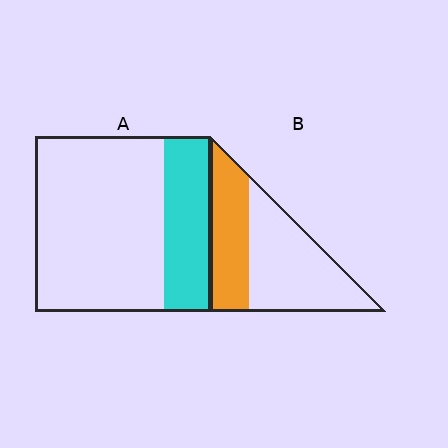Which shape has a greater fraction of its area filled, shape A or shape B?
Shape B.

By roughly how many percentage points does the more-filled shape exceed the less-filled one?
By roughly 15 percentage points (B over A).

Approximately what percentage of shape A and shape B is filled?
A is approximately 25% and B is approximately 40%.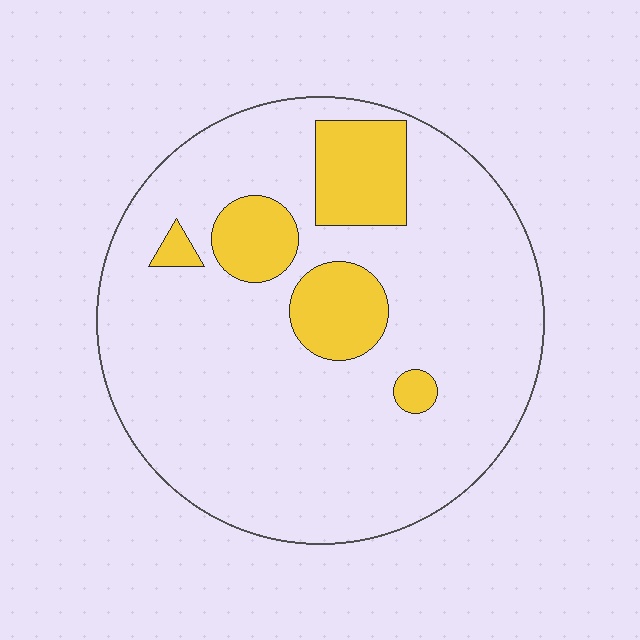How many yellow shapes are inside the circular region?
5.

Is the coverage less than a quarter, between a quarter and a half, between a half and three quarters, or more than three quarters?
Less than a quarter.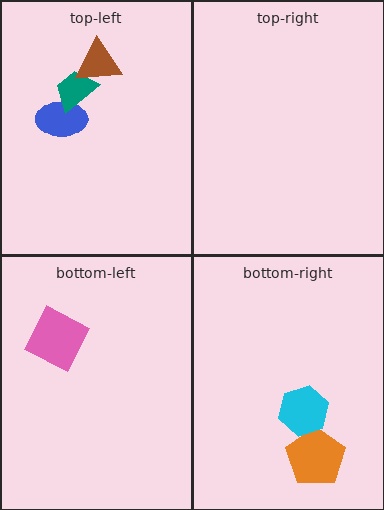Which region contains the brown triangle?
The top-left region.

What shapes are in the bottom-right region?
The orange pentagon, the cyan hexagon.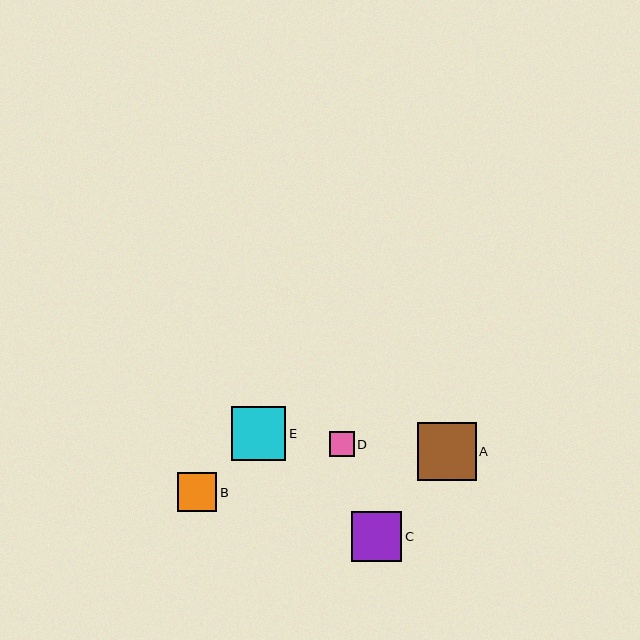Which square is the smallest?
Square D is the smallest with a size of approximately 25 pixels.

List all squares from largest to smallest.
From largest to smallest: A, E, C, B, D.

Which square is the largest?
Square A is the largest with a size of approximately 58 pixels.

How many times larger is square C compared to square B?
Square C is approximately 1.3 times the size of square B.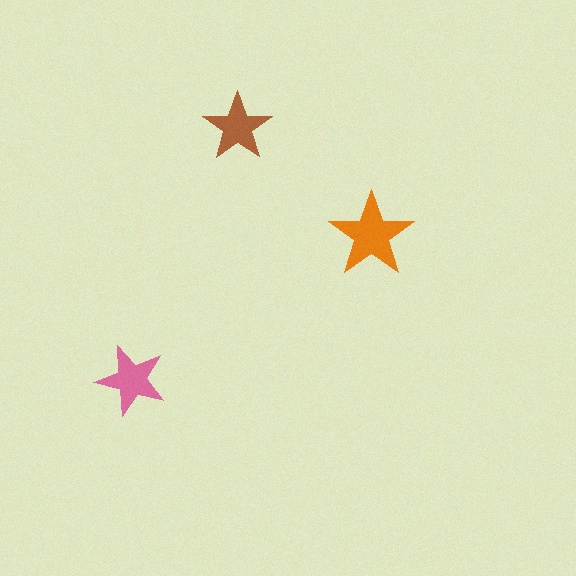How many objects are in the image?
There are 3 objects in the image.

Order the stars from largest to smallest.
the orange one, the pink one, the brown one.